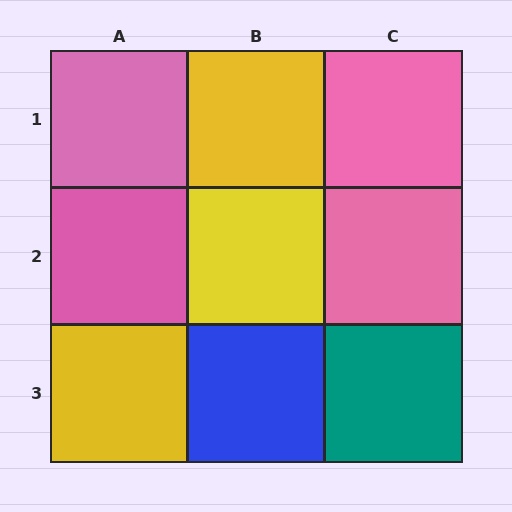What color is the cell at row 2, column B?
Yellow.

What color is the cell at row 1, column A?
Pink.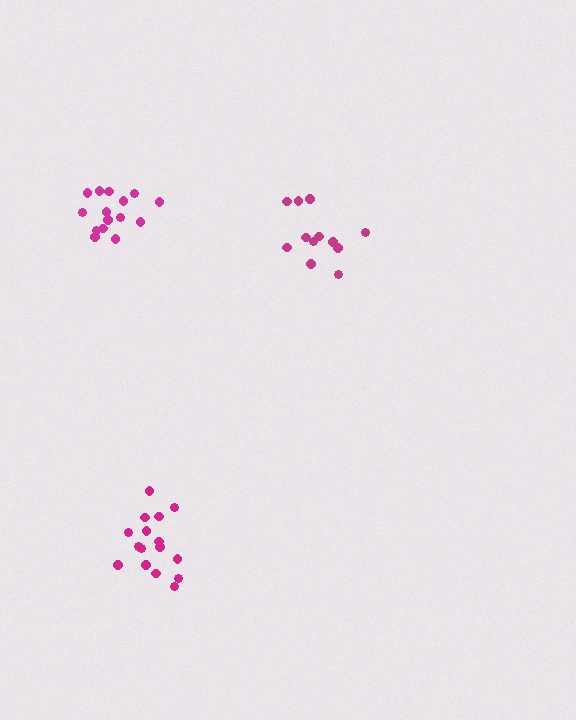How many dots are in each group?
Group 1: 15 dots, Group 2: 16 dots, Group 3: 12 dots (43 total).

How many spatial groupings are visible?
There are 3 spatial groupings.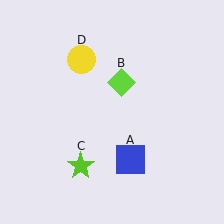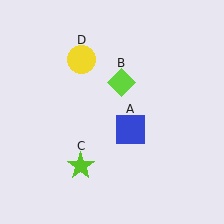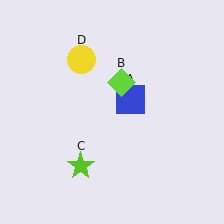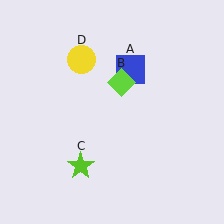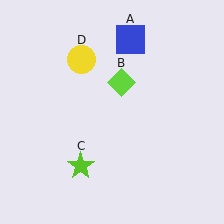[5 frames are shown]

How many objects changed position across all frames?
1 object changed position: blue square (object A).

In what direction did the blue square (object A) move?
The blue square (object A) moved up.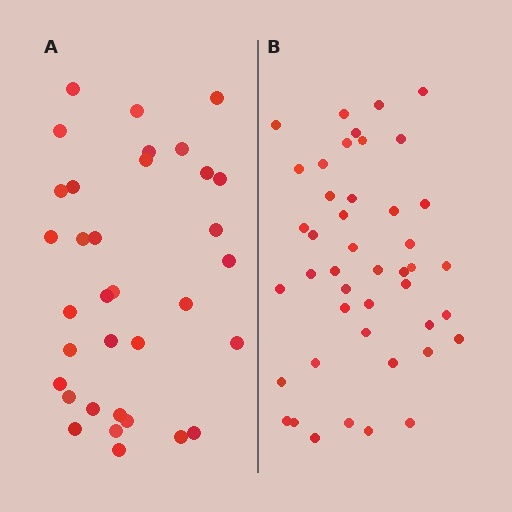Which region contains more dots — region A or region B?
Region B (the right region) has more dots.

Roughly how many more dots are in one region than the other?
Region B has roughly 10 or so more dots than region A.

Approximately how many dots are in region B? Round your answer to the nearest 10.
About 40 dots. (The exact count is 44, which rounds to 40.)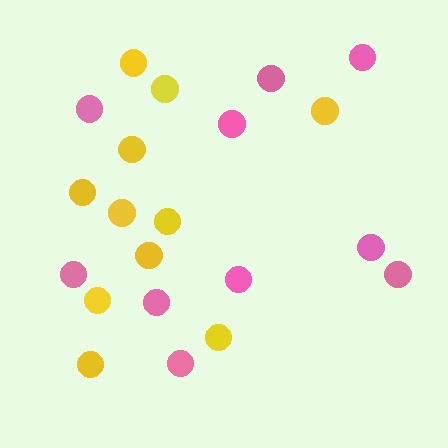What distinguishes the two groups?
There are 2 groups: one group of pink circles (10) and one group of yellow circles (11).